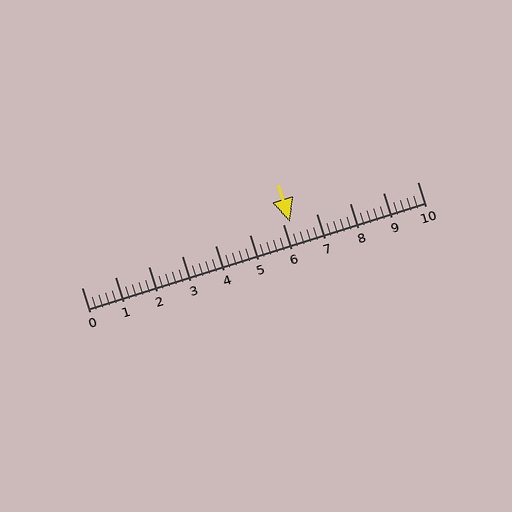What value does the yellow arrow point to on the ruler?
The yellow arrow points to approximately 6.2.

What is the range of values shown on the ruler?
The ruler shows values from 0 to 10.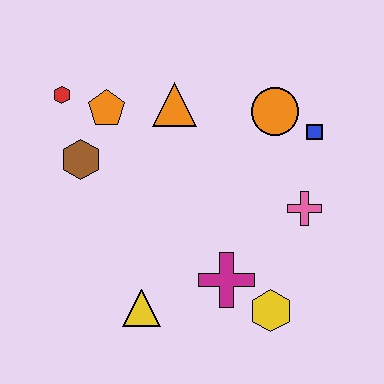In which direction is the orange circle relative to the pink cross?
The orange circle is above the pink cross.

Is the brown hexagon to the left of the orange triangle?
Yes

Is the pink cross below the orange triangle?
Yes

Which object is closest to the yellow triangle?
The magenta cross is closest to the yellow triangle.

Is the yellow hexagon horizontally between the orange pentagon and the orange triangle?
No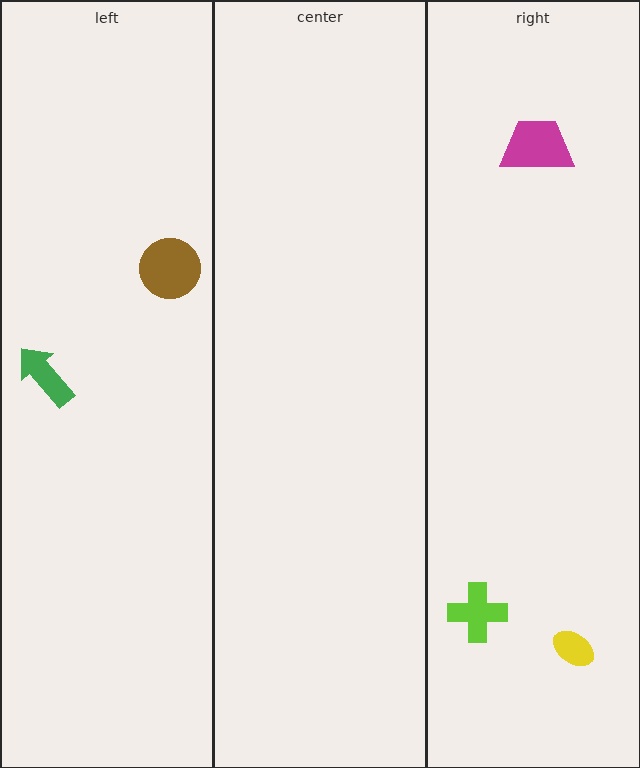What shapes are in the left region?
The brown circle, the green arrow.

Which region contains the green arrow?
The left region.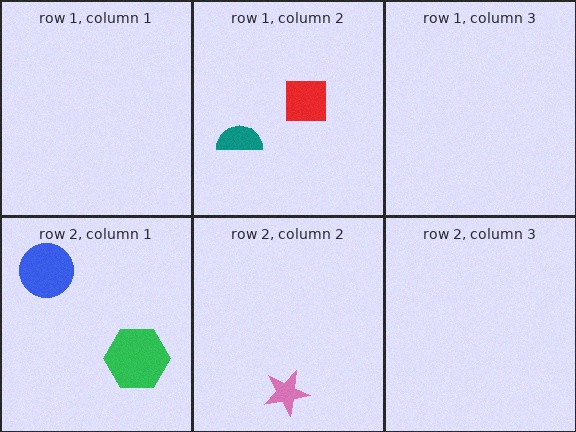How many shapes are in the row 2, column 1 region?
2.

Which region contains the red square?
The row 1, column 2 region.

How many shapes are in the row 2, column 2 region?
1.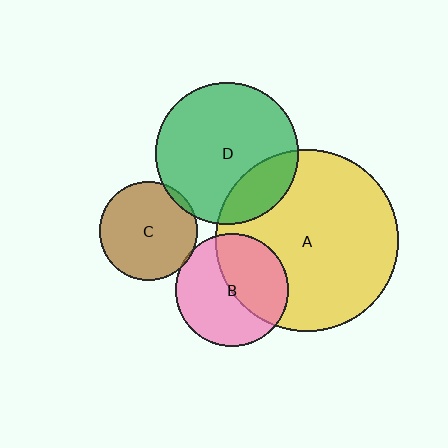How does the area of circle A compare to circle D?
Approximately 1.6 times.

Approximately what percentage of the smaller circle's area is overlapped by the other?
Approximately 5%.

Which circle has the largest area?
Circle A (yellow).